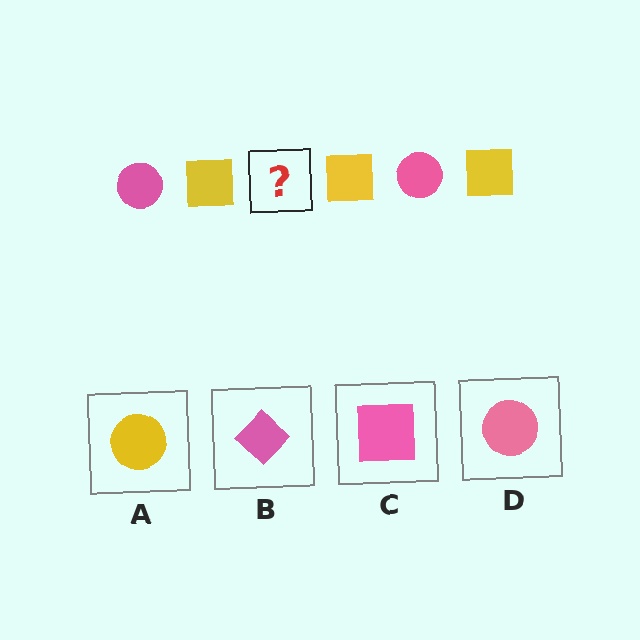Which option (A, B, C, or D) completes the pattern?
D.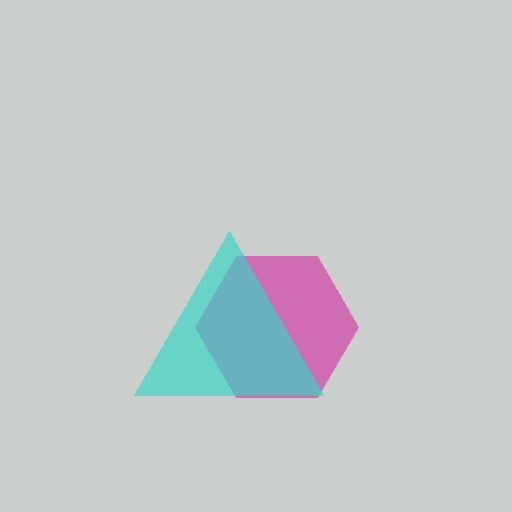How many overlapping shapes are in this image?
There are 2 overlapping shapes in the image.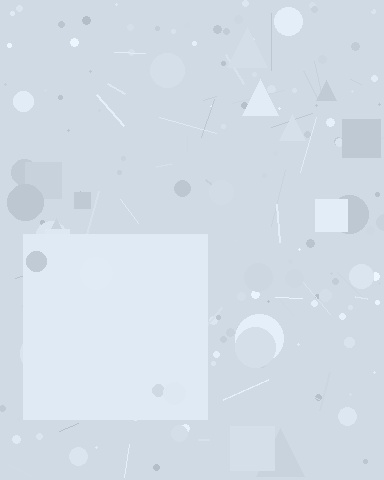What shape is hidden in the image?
A square is hidden in the image.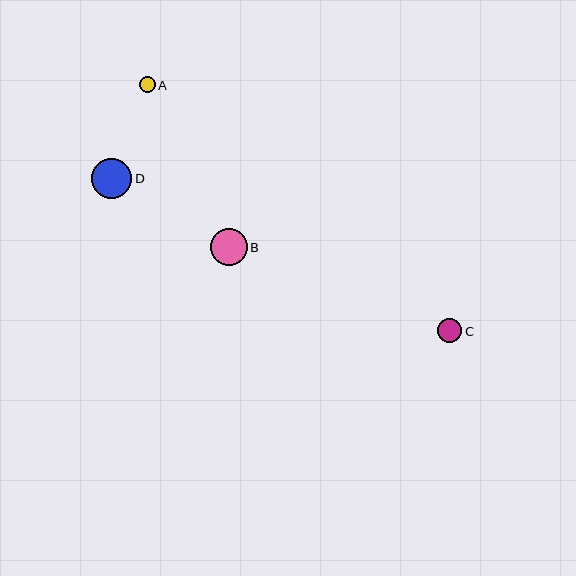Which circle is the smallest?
Circle A is the smallest with a size of approximately 16 pixels.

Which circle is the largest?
Circle D is the largest with a size of approximately 40 pixels.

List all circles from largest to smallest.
From largest to smallest: D, B, C, A.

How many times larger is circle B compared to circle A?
Circle B is approximately 2.3 times the size of circle A.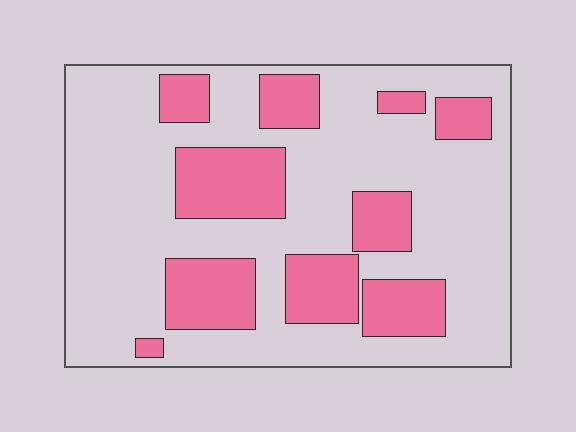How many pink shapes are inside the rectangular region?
10.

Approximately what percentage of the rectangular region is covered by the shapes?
Approximately 30%.